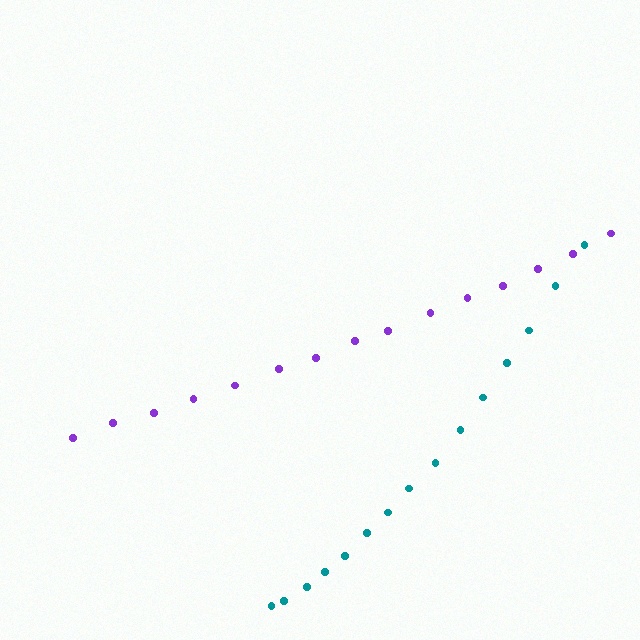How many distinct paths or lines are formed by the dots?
There are 2 distinct paths.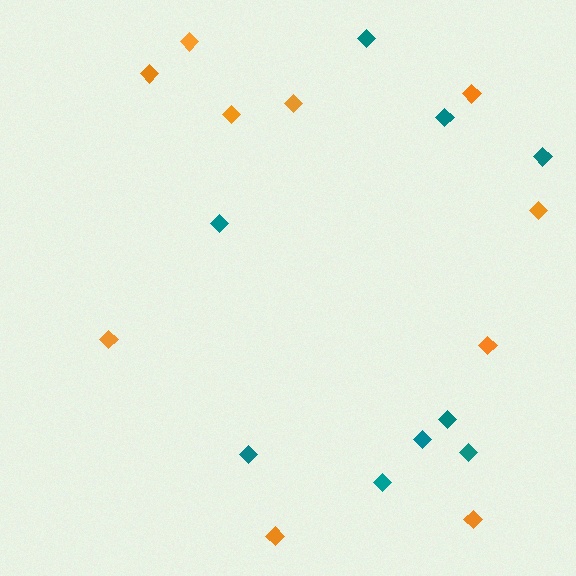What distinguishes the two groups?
There are 2 groups: one group of orange diamonds (10) and one group of teal diamonds (9).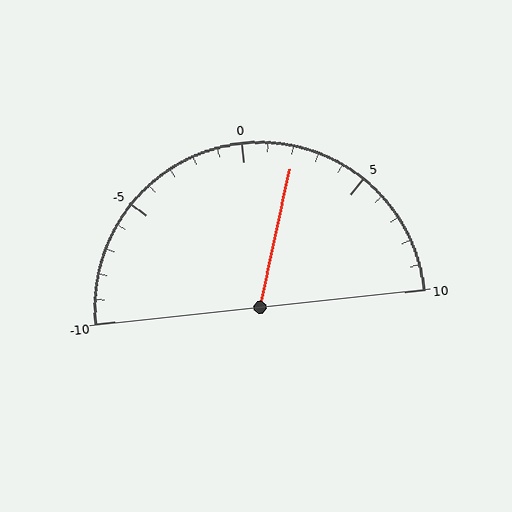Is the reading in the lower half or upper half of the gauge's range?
The reading is in the upper half of the range (-10 to 10).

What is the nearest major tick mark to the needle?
The nearest major tick mark is 0.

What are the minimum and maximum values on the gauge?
The gauge ranges from -10 to 10.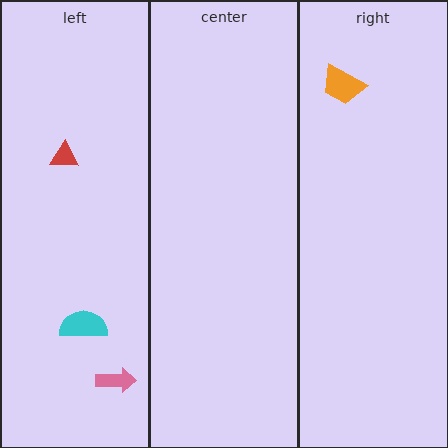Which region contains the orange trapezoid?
The right region.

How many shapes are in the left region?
3.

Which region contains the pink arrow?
The left region.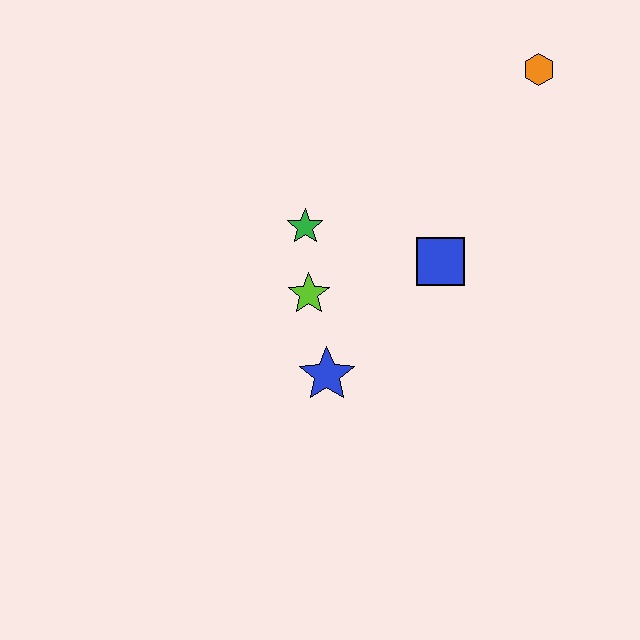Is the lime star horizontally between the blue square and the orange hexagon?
No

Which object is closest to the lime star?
The green star is closest to the lime star.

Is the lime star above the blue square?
No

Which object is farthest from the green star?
The orange hexagon is farthest from the green star.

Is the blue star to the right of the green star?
Yes